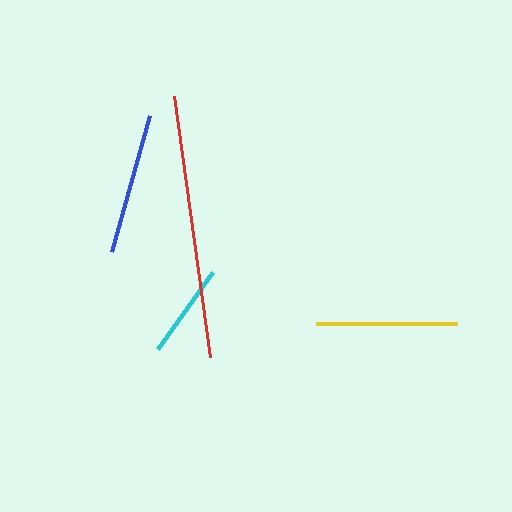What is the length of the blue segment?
The blue segment is approximately 141 pixels long.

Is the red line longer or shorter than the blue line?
The red line is longer than the blue line.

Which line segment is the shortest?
The cyan line is the shortest at approximately 95 pixels.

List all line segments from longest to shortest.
From longest to shortest: red, yellow, blue, cyan.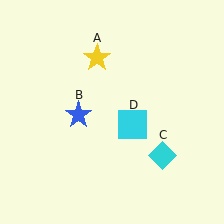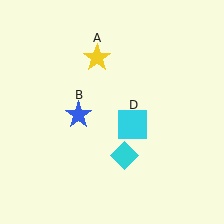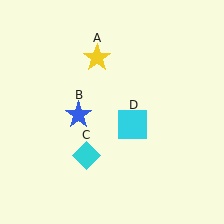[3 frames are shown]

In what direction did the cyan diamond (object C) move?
The cyan diamond (object C) moved left.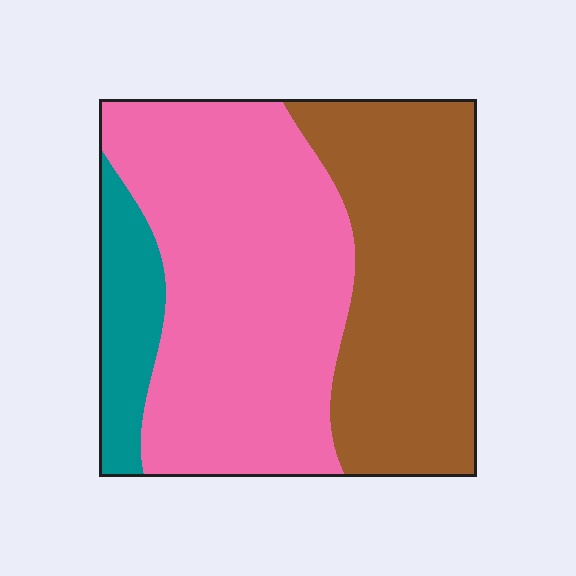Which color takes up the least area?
Teal, at roughly 10%.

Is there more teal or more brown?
Brown.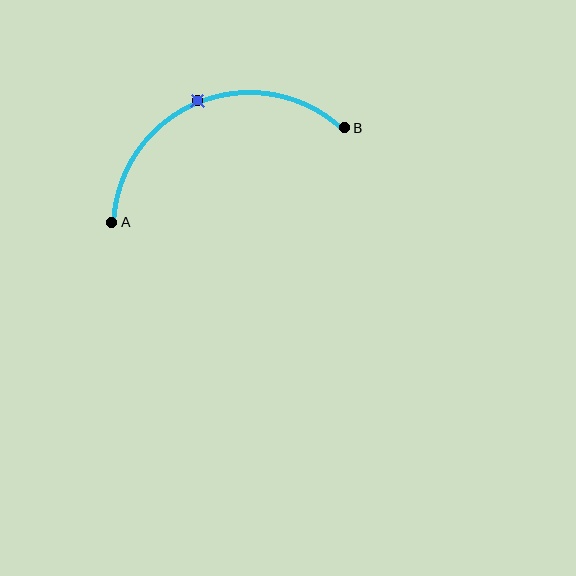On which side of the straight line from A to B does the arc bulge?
The arc bulges above the straight line connecting A and B.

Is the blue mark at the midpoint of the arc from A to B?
Yes. The blue mark lies on the arc at equal arc-length from both A and B — it is the arc midpoint.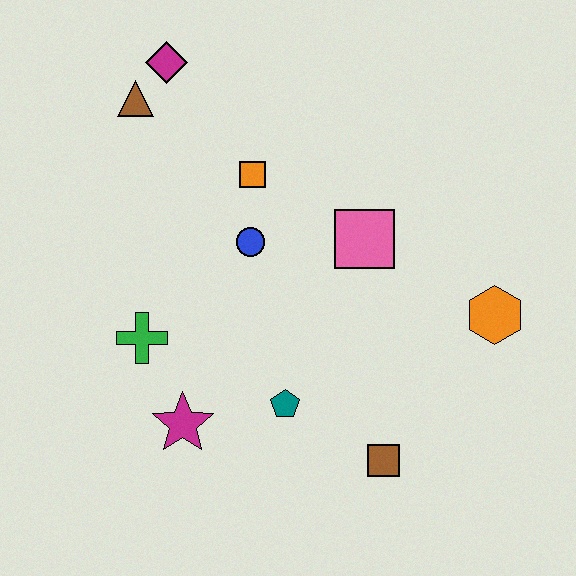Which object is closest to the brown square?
The teal pentagon is closest to the brown square.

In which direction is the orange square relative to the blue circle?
The orange square is above the blue circle.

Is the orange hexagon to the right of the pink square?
Yes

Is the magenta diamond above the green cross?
Yes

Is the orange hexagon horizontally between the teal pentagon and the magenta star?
No